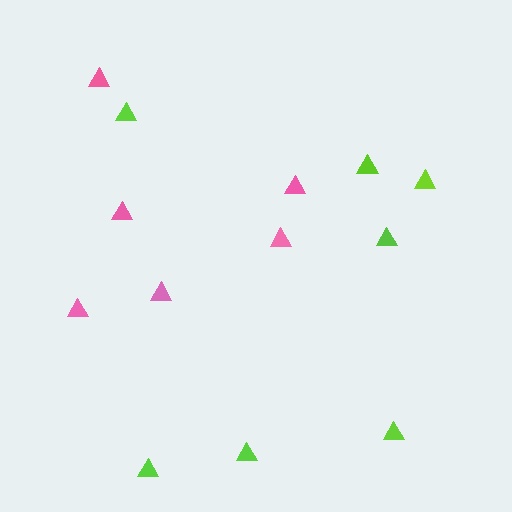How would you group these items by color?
There are 2 groups: one group of lime triangles (7) and one group of pink triangles (6).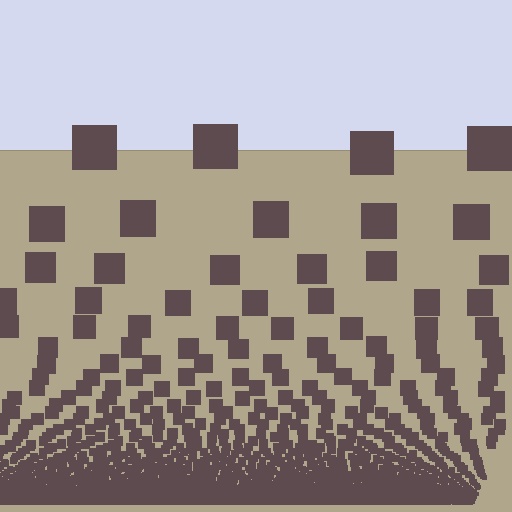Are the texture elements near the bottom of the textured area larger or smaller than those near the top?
Smaller. The gradient is inverted — elements near the bottom are smaller and denser.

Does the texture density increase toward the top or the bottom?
Density increases toward the bottom.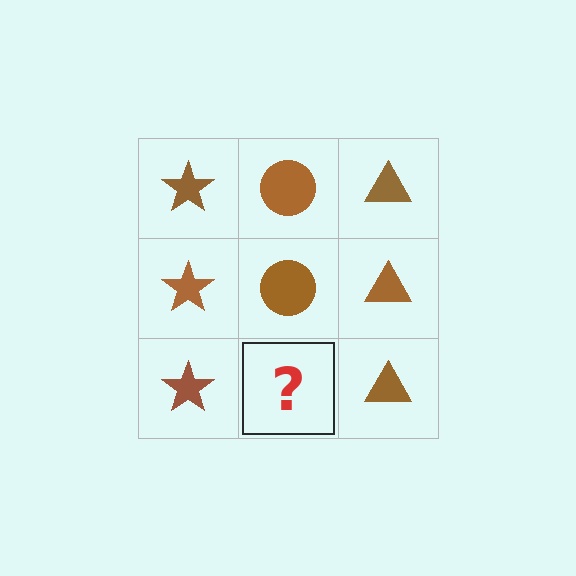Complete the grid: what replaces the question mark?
The question mark should be replaced with a brown circle.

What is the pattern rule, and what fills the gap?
The rule is that each column has a consistent shape. The gap should be filled with a brown circle.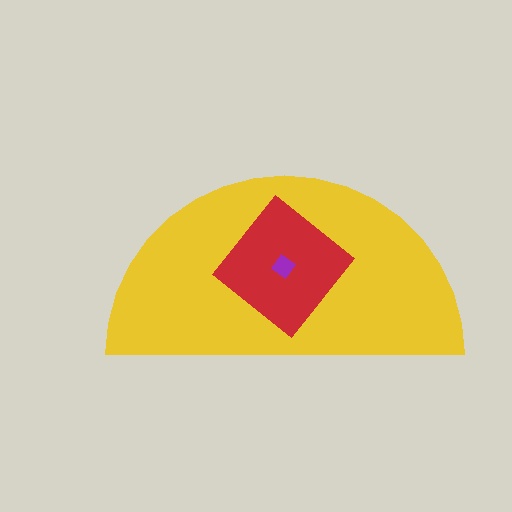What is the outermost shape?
The yellow semicircle.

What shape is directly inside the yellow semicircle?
The red diamond.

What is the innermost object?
The purple diamond.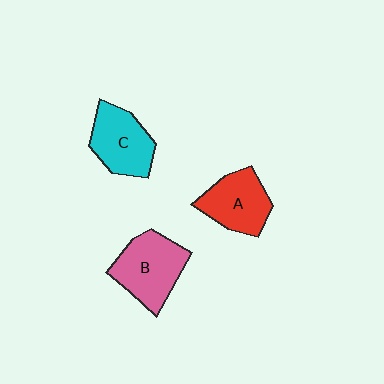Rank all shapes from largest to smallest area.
From largest to smallest: B (pink), C (cyan), A (red).